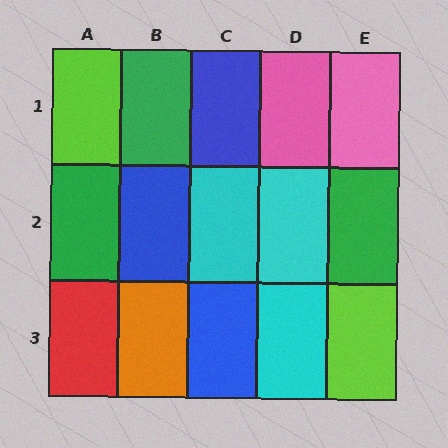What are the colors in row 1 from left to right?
Lime, green, blue, pink, pink.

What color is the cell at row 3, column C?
Blue.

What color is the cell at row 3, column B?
Orange.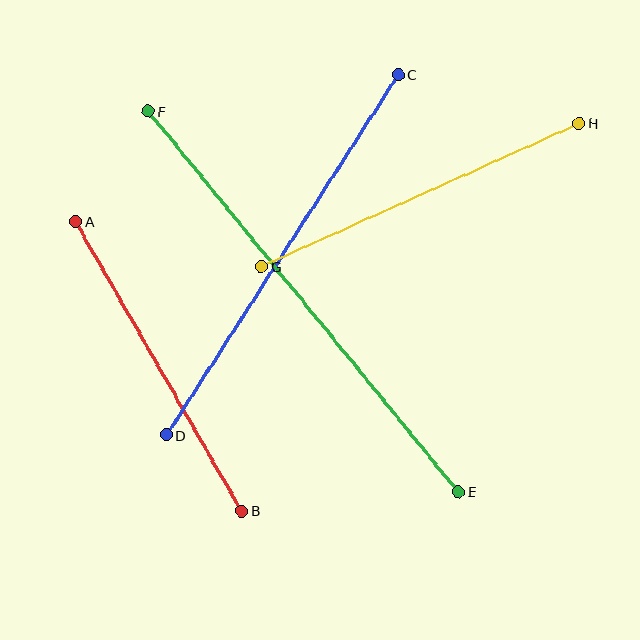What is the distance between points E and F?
The distance is approximately 491 pixels.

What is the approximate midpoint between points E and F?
The midpoint is at approximately (303, 301) pixels.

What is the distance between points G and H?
The distance is approximately 349 pixels.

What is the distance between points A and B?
The distance is approximately 334 pixels.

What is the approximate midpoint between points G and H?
The midpoint is at approximately (420, 195) pixels.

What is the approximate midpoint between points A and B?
The midpoint is at approximately (159, 366) pixels.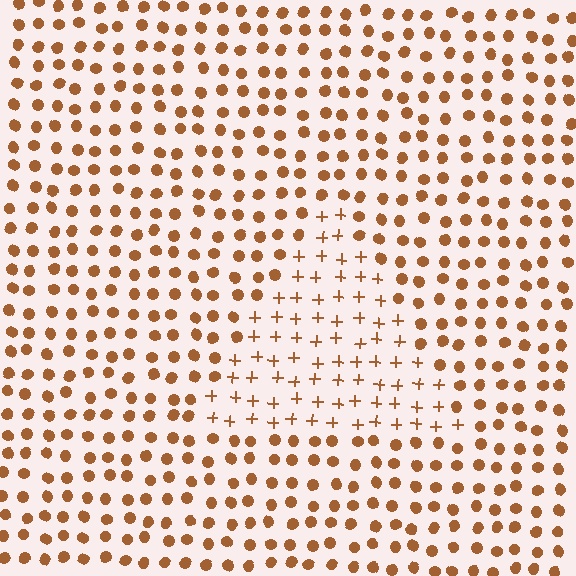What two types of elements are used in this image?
The image uses plus signs inside the triangle region and circles outside it.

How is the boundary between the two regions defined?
The boundary is defined by a change in element shape: plus signs inside vs. circles outside. All elements share the same color and spacing.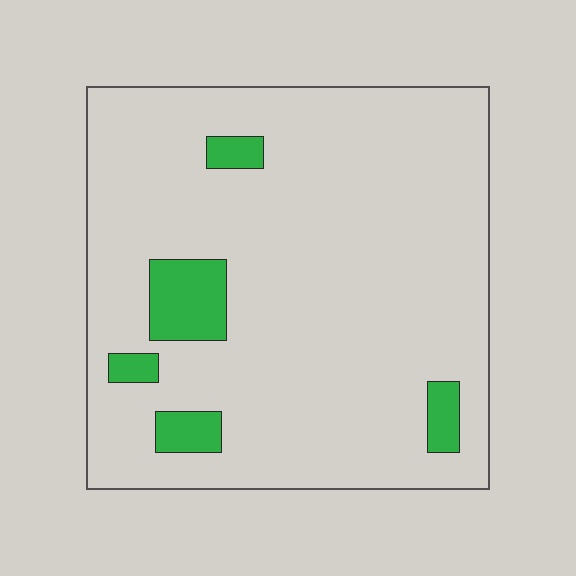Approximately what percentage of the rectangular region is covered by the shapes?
Approximately 10%.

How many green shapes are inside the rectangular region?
5.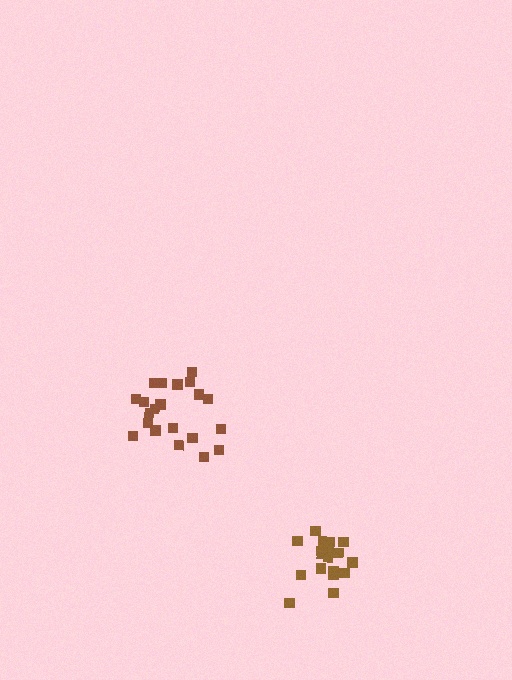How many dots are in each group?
Group 1: 21 dots, Group 2: 18 dots (39 total).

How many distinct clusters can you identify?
There are 2 distinct clusters.